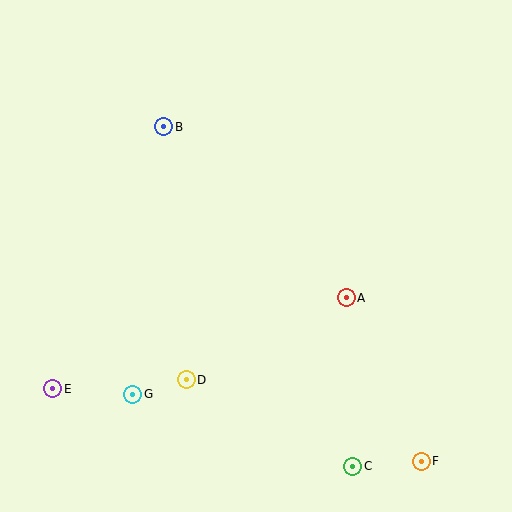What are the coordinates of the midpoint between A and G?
The midpoint between A and G is at (239, 346).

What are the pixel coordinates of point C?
Point C is at (353, 466).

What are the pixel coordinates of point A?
Point A is at (346, 298).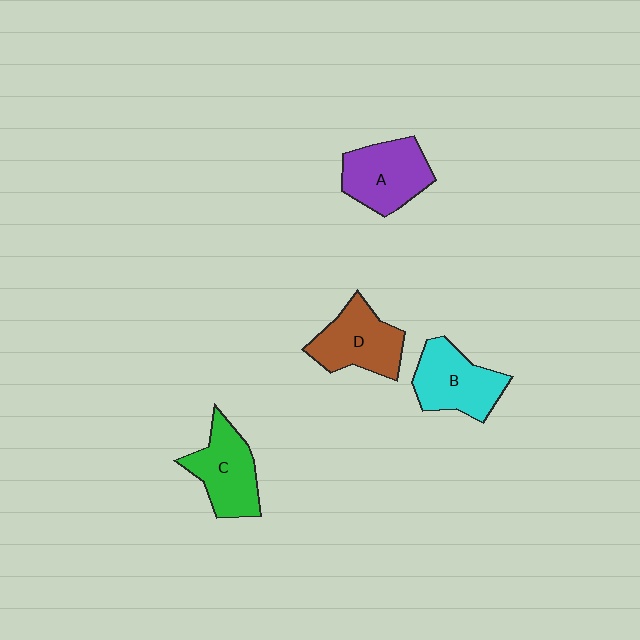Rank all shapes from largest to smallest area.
From largest to smallest: A (purple), B (cyan), D (brown), C (green).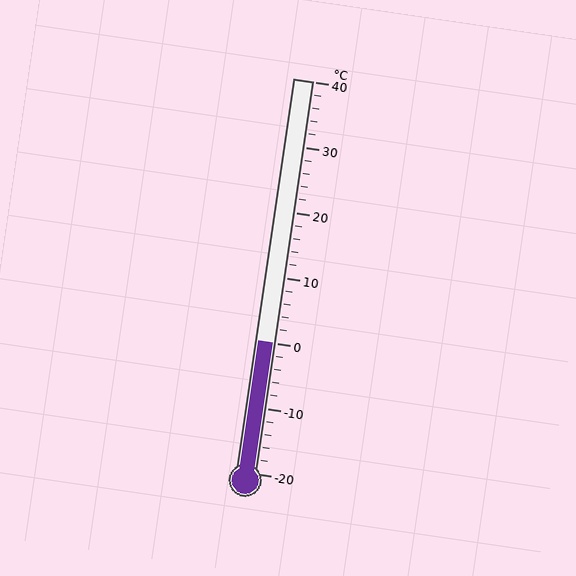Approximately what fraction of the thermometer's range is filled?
The thermometer is filled to approximately 35% of its range.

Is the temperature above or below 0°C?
The temperature is at 0°C.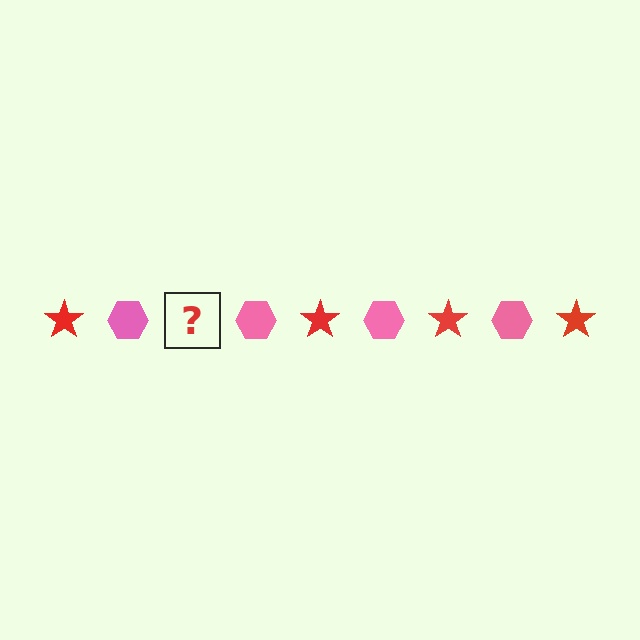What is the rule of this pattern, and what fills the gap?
The rule is that the pattern alternates between red star and pink hexagon. The gap should be filled with a red star.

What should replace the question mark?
The question mark should be replaced with a red star.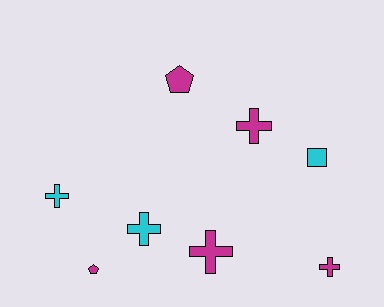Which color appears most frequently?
Magenta, with 5 objects.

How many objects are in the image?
There are 8 objects.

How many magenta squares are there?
There are no magenta squares.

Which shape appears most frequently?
Cross, with 5 objects.